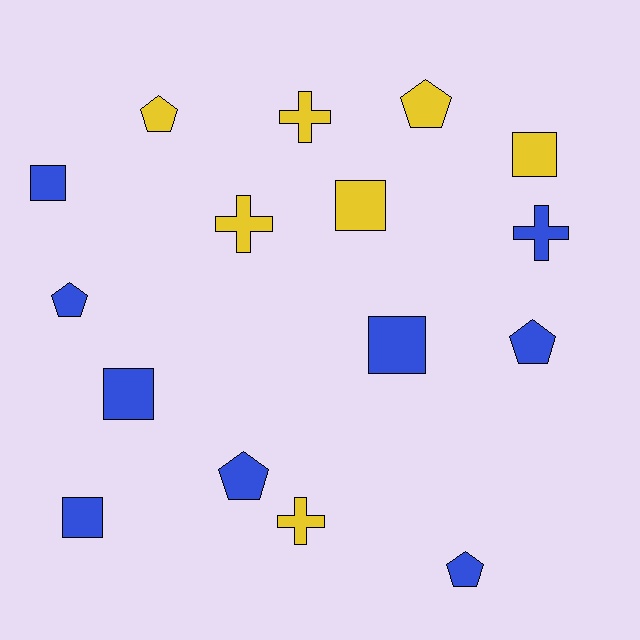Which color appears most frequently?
Blue, with 9 objects.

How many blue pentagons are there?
There are 4 blue pentagons.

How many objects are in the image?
There are 16 objects.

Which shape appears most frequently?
Square, with 6 objects.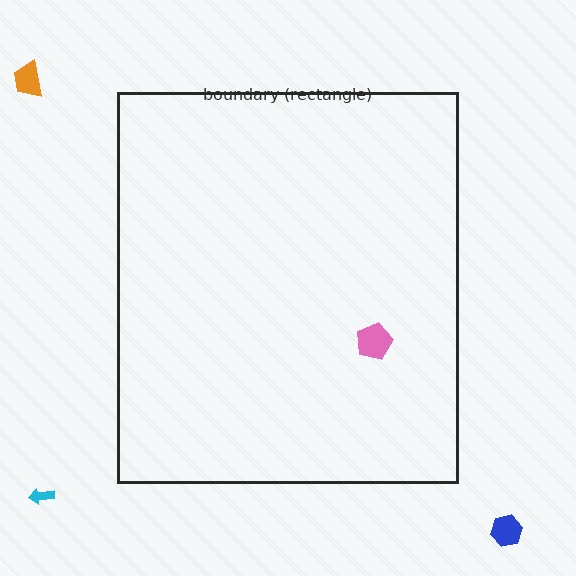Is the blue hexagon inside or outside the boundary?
Outside.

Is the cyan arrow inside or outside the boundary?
Outside.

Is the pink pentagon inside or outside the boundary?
Inside.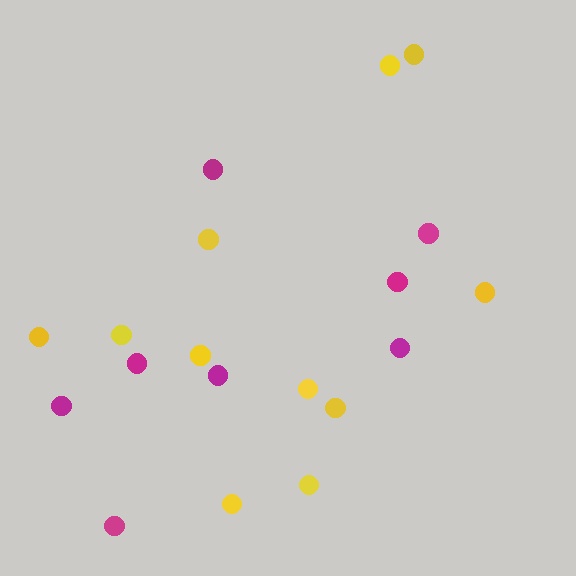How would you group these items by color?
There are 2 groups: one group of yellow circles (11) and one group of magenta circles (8).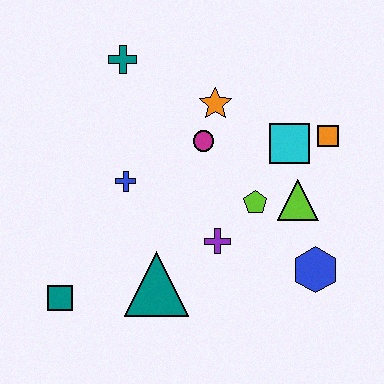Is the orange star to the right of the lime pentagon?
No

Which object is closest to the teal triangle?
The purple cross is closest to the teal triangle.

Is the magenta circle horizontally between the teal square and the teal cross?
No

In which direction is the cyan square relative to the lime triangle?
The cyan square is above the lime triangle.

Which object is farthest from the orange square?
The teal square is farthest from the orange square.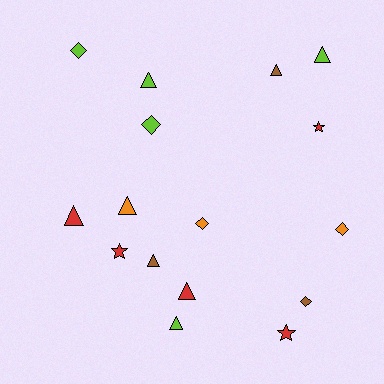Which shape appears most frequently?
Triangle, with 8 objects.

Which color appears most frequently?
Lime, with 5 objects.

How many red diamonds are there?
There are no red diamonds.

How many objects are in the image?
There are 16 objects.